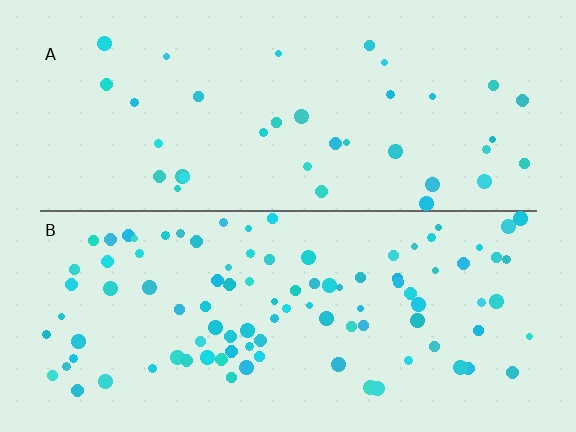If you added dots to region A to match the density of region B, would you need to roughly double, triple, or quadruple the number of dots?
Approximately triple.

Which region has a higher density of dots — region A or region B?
B (the bottom).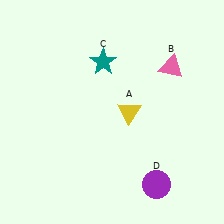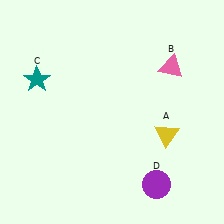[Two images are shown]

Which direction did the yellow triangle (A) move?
The yellow triangle (A) moved right.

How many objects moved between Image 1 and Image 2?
2 objects moved between the two images.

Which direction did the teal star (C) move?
The teal star (C) moved left.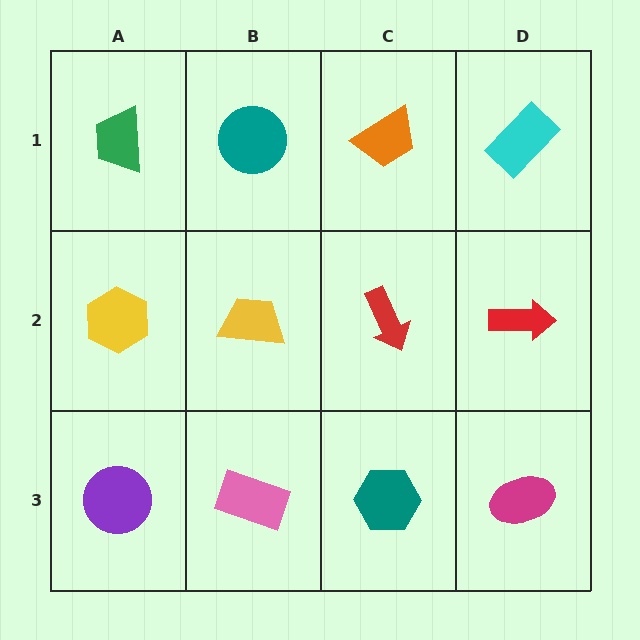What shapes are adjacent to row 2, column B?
A teal circle (row 1, column B), a pink rectangle (row 3, column B), a yellow hexagon (row 2, column A), a red arrow (row 2, column C).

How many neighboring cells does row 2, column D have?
3.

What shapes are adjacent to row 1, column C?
A red arrow (row 2, column C), a teal circle (row 1, column B), a cyan rectangle (row 1, column D).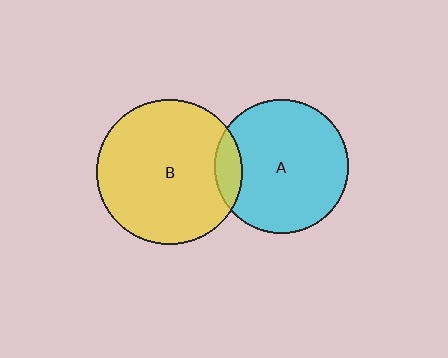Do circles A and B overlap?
Yes.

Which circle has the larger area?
Circle B (yellow).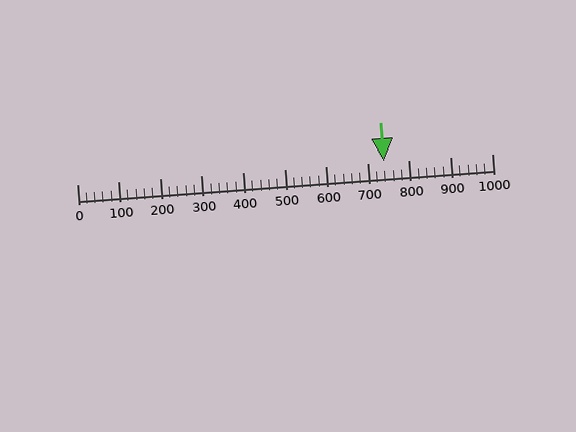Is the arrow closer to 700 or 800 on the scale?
The arrow is closer to 700.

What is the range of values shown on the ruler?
The ruler shows values from 0 to 1000.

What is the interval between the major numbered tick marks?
The major tick marks are spaced 100 units apart.